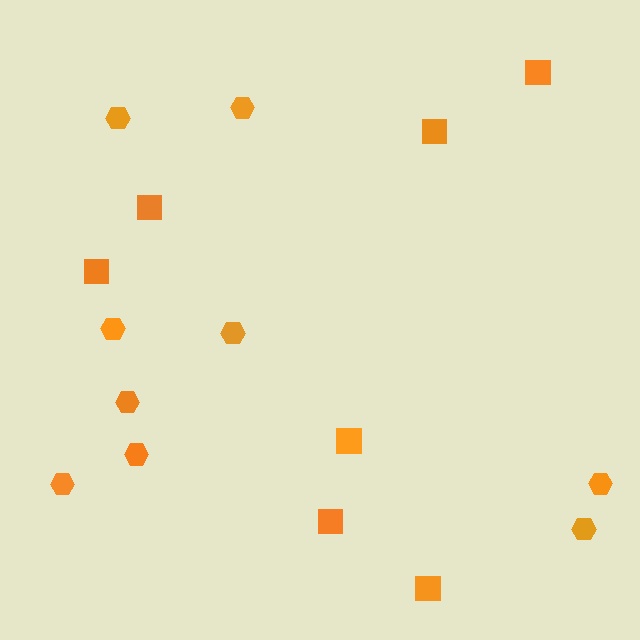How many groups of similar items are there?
There are 2 groups: one group of squares (7) and one group of hexagons (9).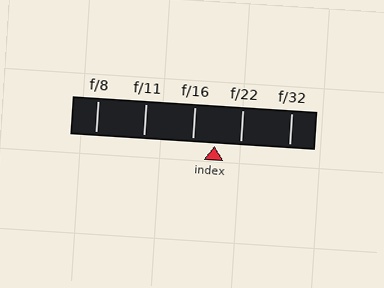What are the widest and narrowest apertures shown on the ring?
The widest aperture shown is f/8 and the narrowest is f/32.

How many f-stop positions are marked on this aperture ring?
There are 5 f-stop positions marked.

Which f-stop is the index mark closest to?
The index mark is closest to f/16.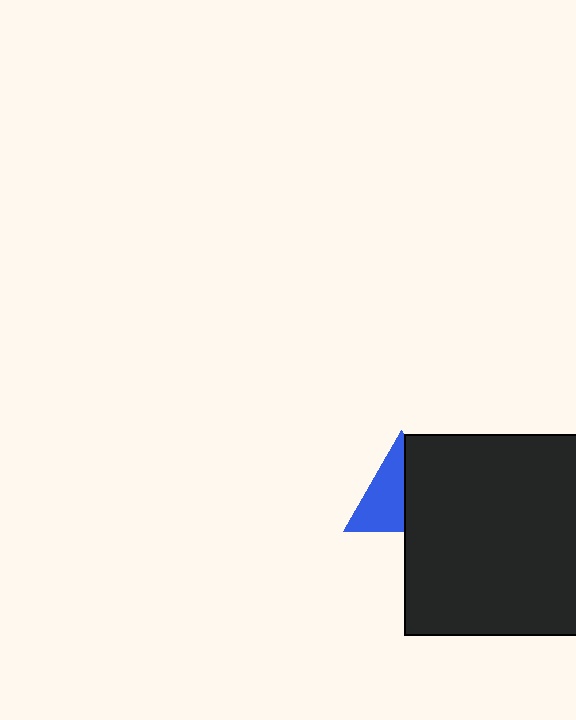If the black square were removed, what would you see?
You would see the complete blue triangle.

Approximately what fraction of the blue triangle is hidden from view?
Roughly 47% of the blue triangle is hidden behind the black square.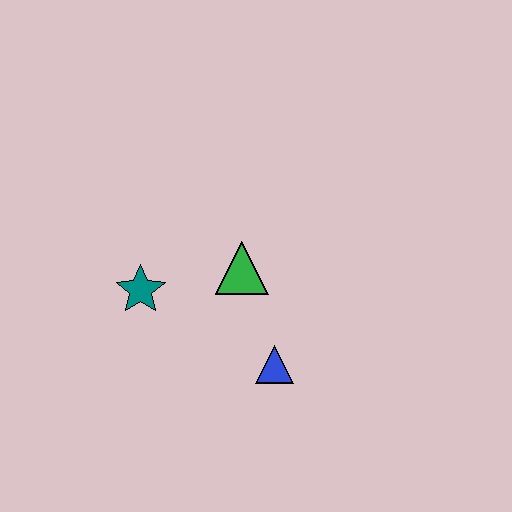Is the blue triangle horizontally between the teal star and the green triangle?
No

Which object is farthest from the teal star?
The blue triangle is farthest from the teal star.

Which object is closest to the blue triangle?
The green triangle is closest to the blue triangle.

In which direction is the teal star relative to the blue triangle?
The teal star is to the left of the blue triangle.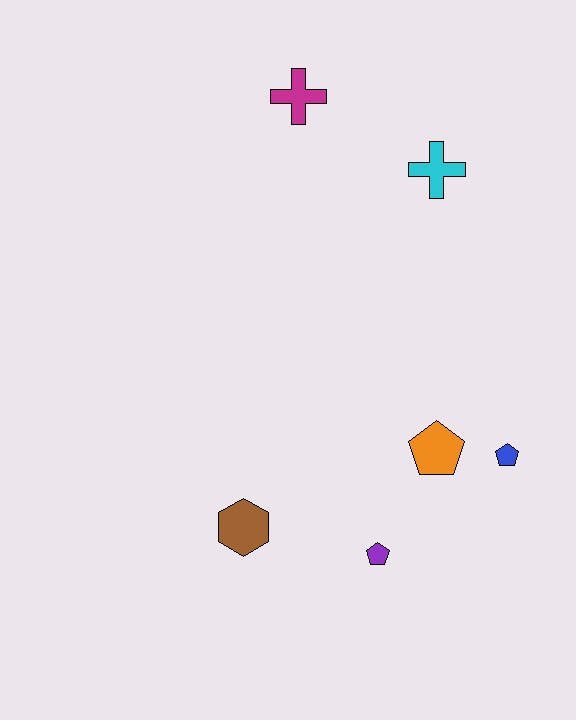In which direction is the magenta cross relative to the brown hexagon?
The magenta cross is above the brown hexagon.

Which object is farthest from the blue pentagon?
The magenta cross is farthest from the blue pentagon.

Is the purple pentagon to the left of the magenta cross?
No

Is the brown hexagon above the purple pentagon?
Yes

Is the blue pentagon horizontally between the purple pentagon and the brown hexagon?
No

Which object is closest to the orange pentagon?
The blue pentagon is closest to the orange pentagon.